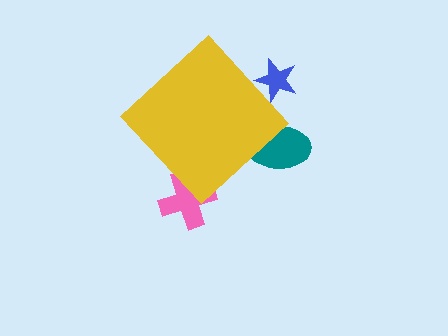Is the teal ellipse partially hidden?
Yes, the teal ellipse is partially hidden behind the yellow diamond.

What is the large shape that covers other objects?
A yellow diamond.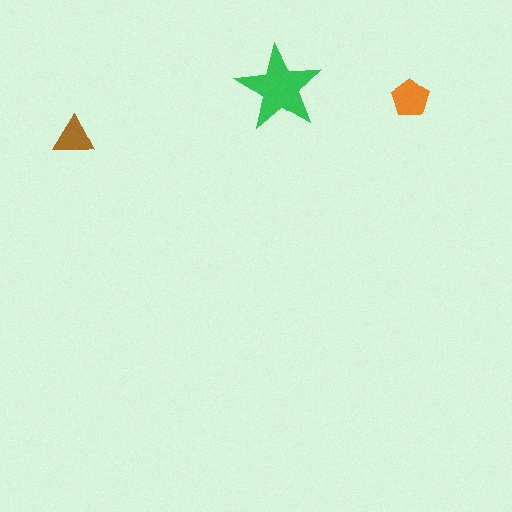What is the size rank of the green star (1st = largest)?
1st.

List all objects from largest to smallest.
The green star, the orange pentagon, the brown triangle.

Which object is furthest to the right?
The orange pentagon is rightmost.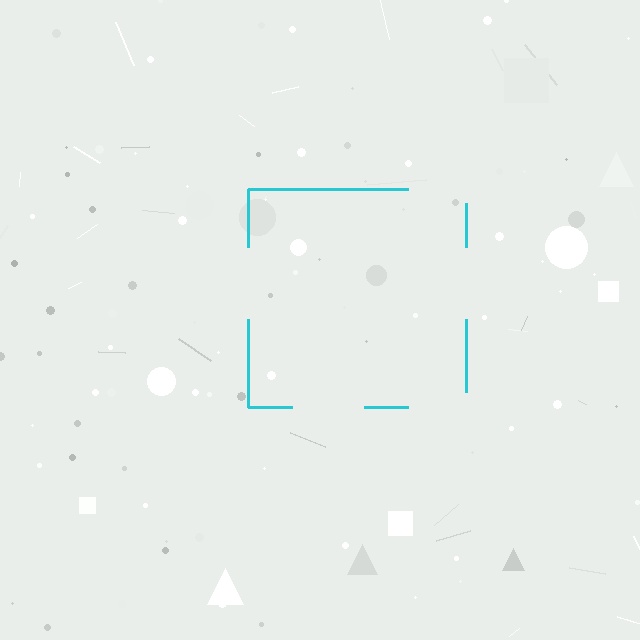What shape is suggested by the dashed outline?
The dashed outline suggests a square.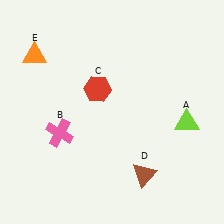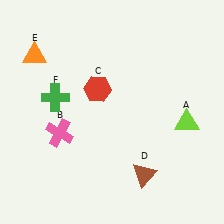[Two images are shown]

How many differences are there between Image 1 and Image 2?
There is 1 difference between the two images.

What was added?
A green cross (F) was added in Image 2.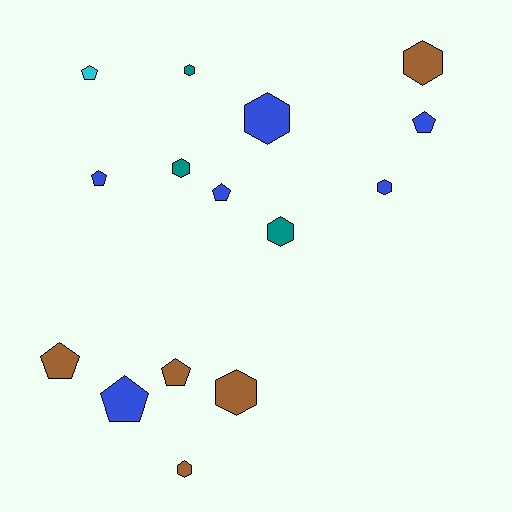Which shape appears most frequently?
Hexagon, with 8 objects.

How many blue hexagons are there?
There are 2 blue hexagons.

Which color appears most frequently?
Blue, with 6 objects.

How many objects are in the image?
There are 15 objects.